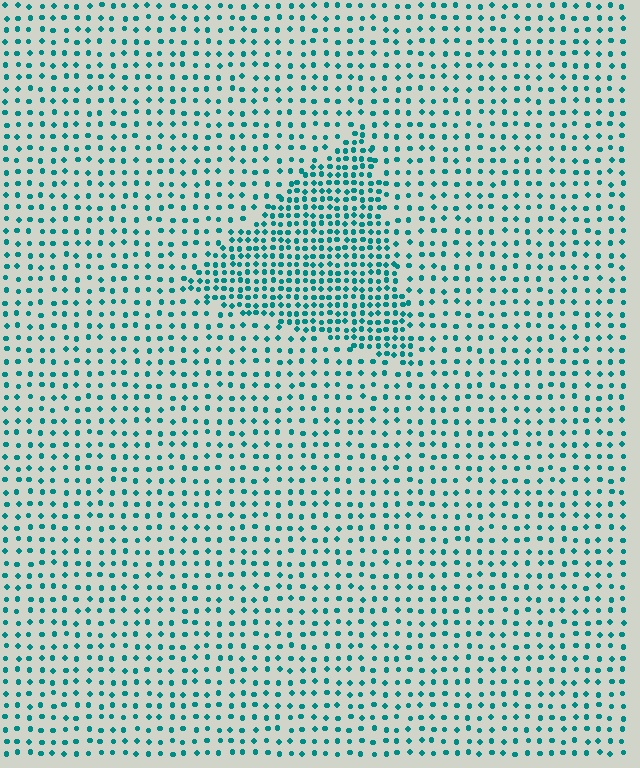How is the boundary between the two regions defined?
The boundary is defined by a change in element density (approximately 2.1x ratio). All elements are the same color, size, and shape.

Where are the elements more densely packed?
The elements are more densely packed inside the triangle boundary.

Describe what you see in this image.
The image contains small teal elements arranged at two different densities. A triangle-shaped region is visible where the elements are more densely packed than the surrounding area.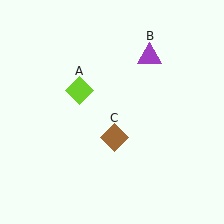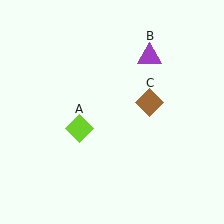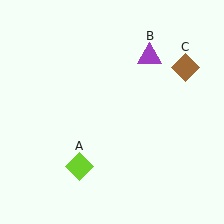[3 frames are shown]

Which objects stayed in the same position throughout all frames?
Purple triangle (object B) remained stationary.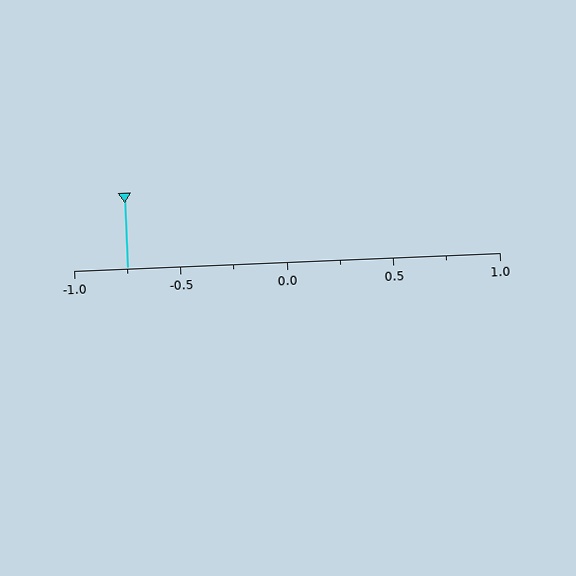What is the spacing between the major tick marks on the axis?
The major ticks are spaced 0.5 apart.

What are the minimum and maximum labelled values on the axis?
The axis runs from -1.0 to 1.0.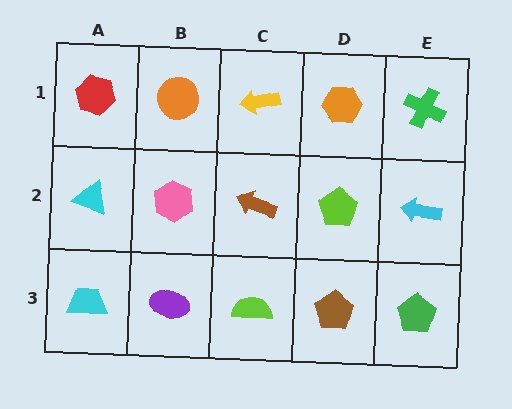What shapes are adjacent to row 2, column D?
An orange hexagon (row 1, column D), a brown pentagon (row 3, column D), a brown arrow (row 2, column C), a cyan arrow (row 2, column E).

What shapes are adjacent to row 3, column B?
A pink hexagon (row 2, column B), a cyan trapezoid (row 3, column A), a lime semicircle (row 3, column C).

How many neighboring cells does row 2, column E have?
3.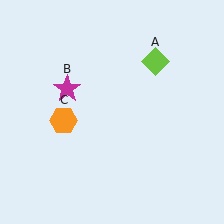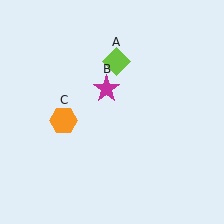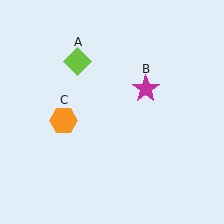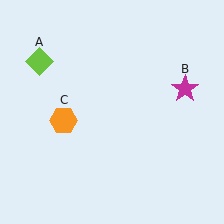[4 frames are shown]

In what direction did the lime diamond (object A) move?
The lime diamond (object A) moved left.